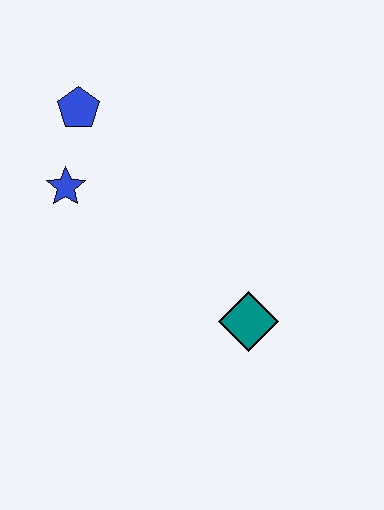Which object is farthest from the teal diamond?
The blue pentagon is farthest from the teal diamond.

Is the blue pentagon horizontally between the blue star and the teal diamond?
Yes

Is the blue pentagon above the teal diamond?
Yes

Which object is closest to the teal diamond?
The blue star is closest to the teal diamond.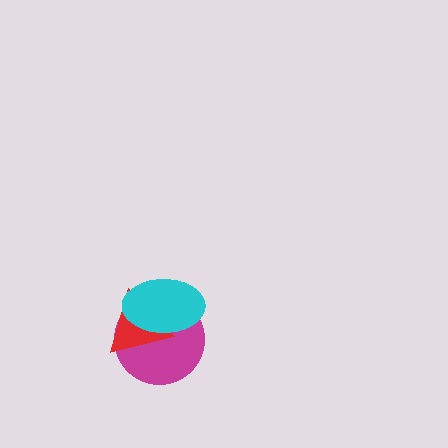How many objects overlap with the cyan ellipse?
2 objects overlap with the cyan ellipse.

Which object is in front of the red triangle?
The cyan ellipse is in front of the red triangle.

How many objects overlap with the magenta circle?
2 objects overlap with the magenta circle.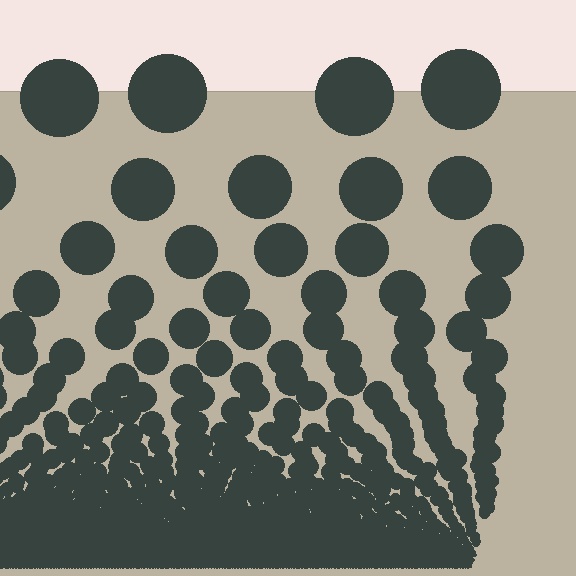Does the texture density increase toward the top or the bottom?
Density increases toward the bottom.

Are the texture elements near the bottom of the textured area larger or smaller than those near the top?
Smaller. The gradient is inverted — elements near the bottom are smaller and denser.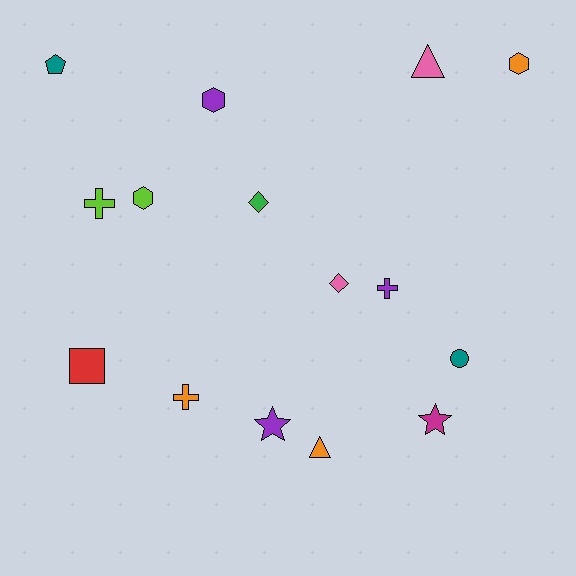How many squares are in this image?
There is 1 square.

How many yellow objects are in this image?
There are no yellow objects.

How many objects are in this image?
There are 15 objects.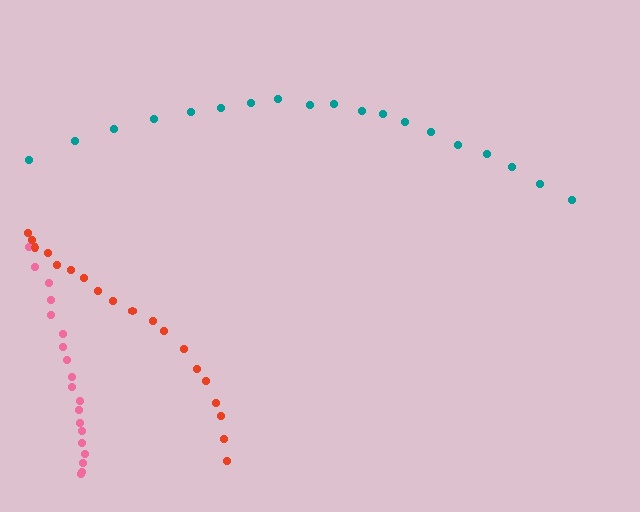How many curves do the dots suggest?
There are 3 distinct paths.